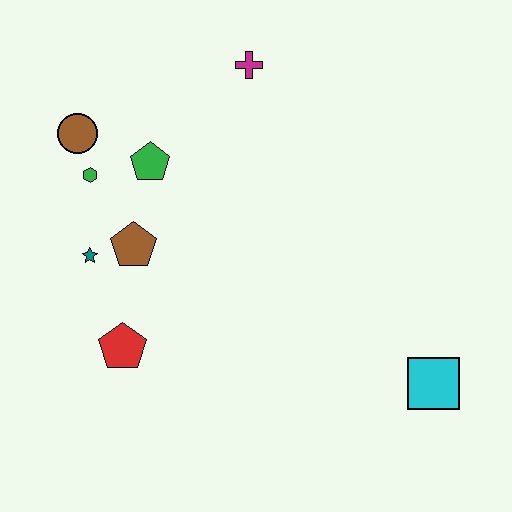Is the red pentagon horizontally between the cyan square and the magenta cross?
No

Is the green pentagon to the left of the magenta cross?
Yes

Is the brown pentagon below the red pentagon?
No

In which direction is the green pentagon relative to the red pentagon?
The green pentagon is above the red pentagon.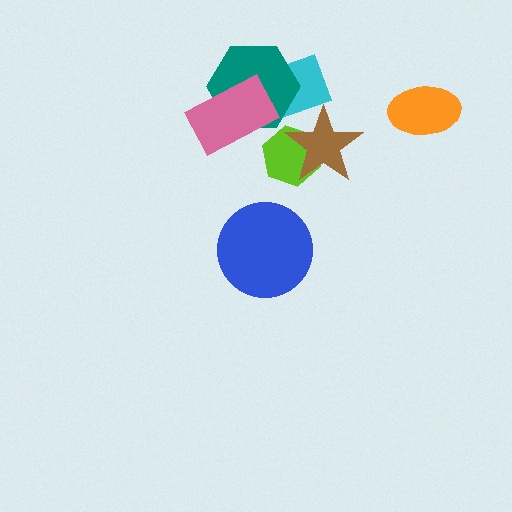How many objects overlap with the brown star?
2 objects overlap with the brown star.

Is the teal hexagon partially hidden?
Yes, it is partially covered by another shape.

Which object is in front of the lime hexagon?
The brown star is in front of the lime hexagon.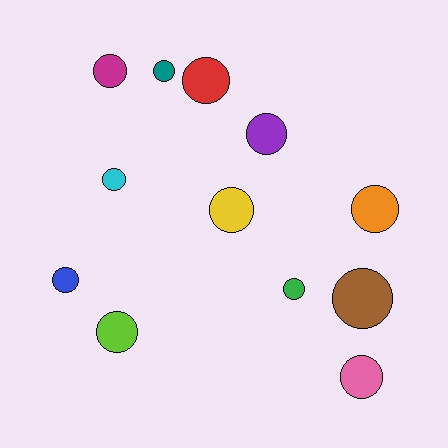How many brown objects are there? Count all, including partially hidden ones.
There is 1 brown object.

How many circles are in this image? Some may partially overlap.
There are 12 circles.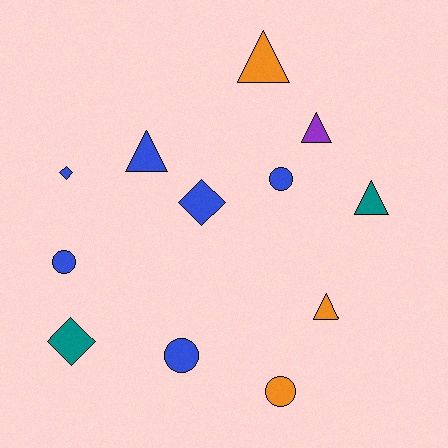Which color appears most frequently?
Blue, with 6 objects.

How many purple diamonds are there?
There are no purple diamonds.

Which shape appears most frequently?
Triangle, with 5 objects.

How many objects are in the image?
There are 12 objects.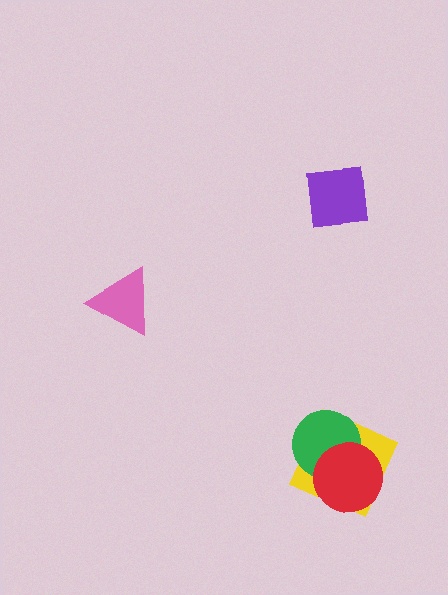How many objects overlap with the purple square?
0 objects overlap with the purple square.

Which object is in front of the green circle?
The red circle is in front of the green circle.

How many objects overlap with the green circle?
2 objects overlap with the green circle.